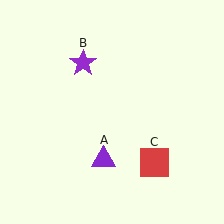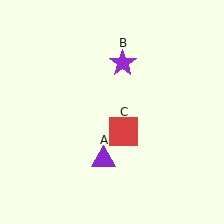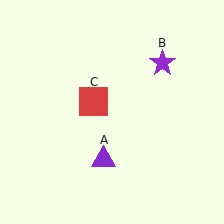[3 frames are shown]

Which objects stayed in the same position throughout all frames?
Purple triangle (object A) remained stationary.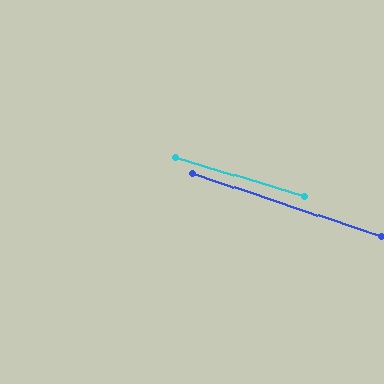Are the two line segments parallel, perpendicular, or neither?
Parallel — their directions differ by only 2.0°.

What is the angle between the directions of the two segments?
Approximately 2 degrees.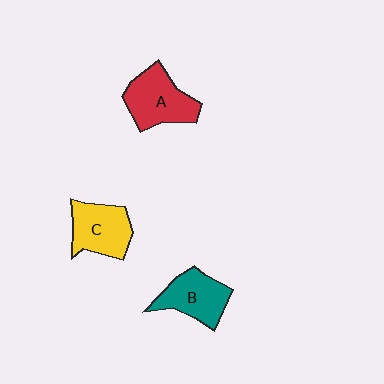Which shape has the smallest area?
Shape B (teal).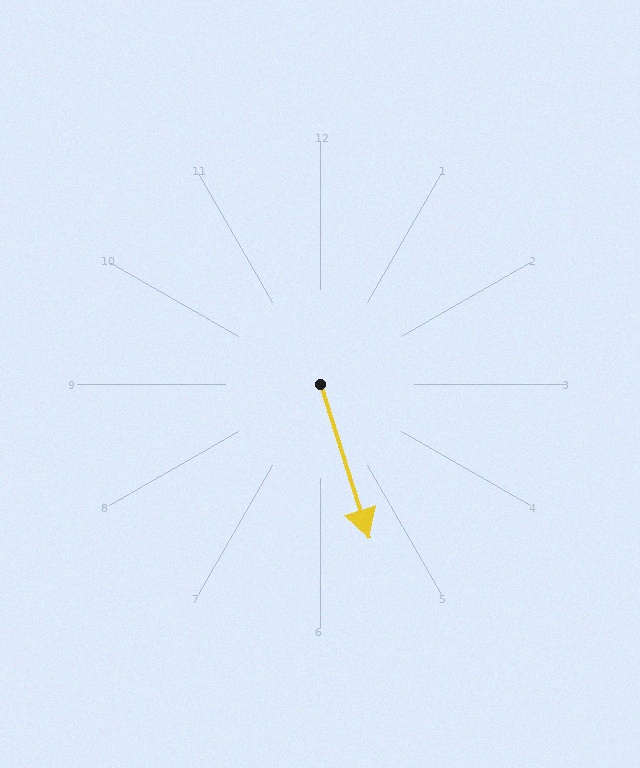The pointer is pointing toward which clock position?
Roughly 5 o'clock.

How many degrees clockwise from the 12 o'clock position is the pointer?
Approximately 163 degrees.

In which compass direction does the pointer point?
South.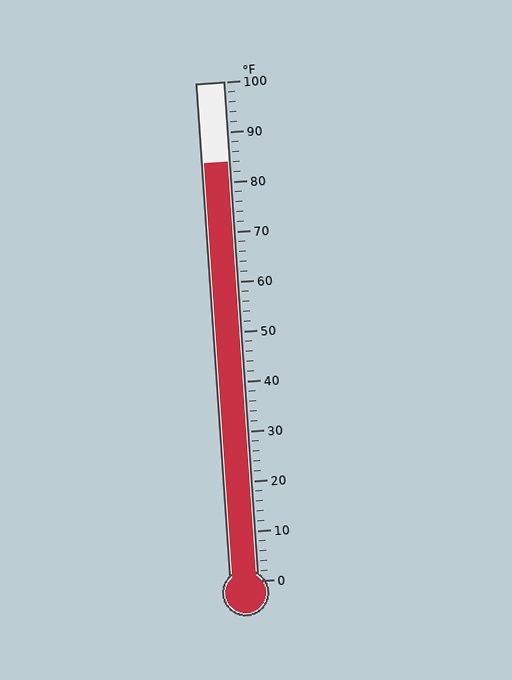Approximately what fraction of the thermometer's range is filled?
The thermometer is filled to approximately 85% of its range.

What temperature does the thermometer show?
The thermometer shows approximately 84°F.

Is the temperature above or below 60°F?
The temperature is above 60°F.